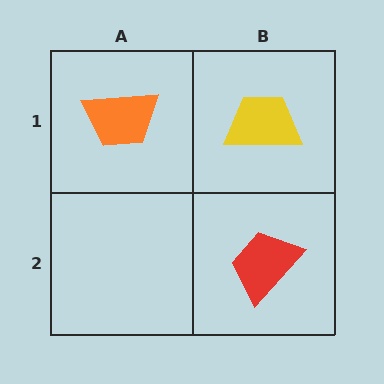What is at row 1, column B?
A yellow trapezoid.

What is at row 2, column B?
A red trapezoid.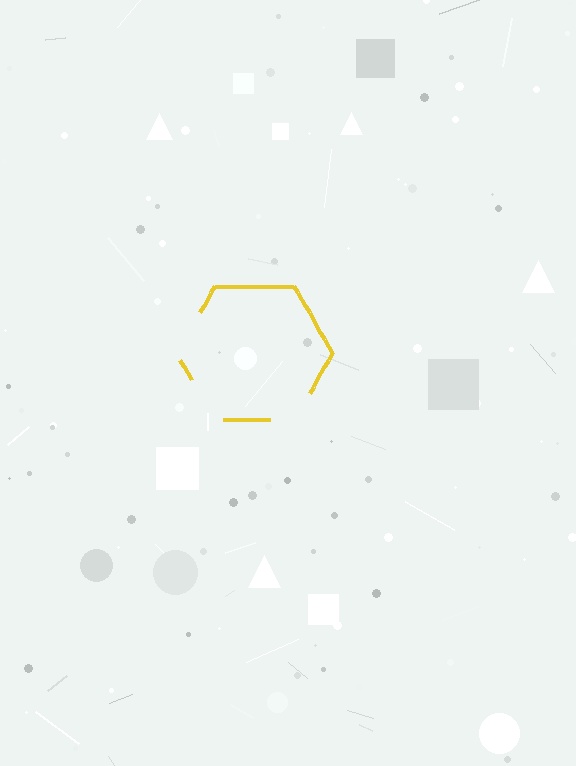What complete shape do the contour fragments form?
The contour fragments form a hexagon.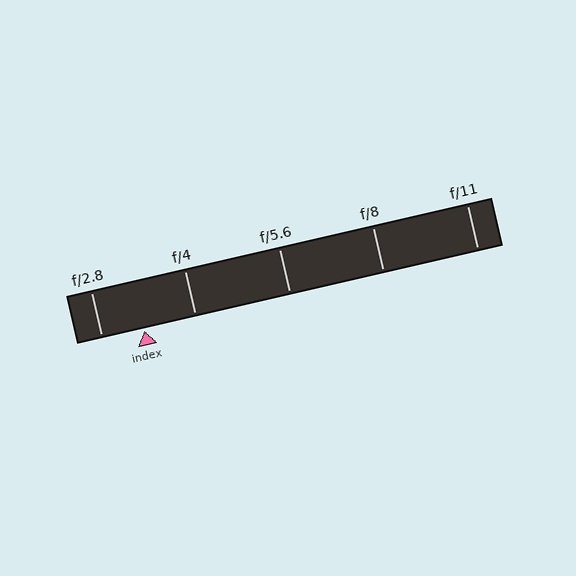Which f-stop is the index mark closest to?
The index mark is closest to f/2.8.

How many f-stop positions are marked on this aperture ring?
There are 5 f-stop positions marked.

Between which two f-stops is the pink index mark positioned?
The index mark is between f/2.8 and f/4.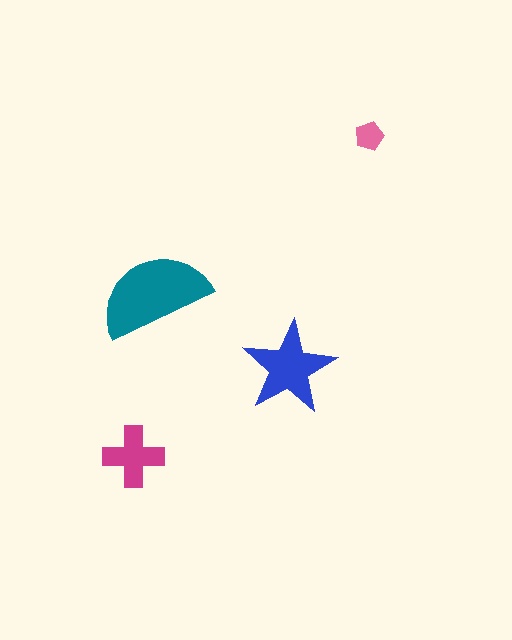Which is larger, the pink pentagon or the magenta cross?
The magenta cross.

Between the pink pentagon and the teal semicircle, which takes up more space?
The teal semicircle.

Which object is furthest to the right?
The pink pentagon is rightmost.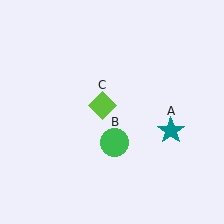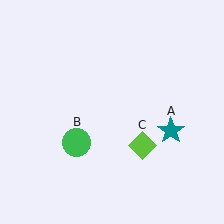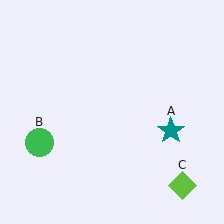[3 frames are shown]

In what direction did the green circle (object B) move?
The green circle (object B) moved left.